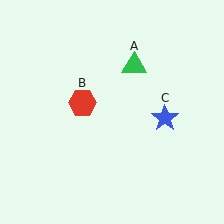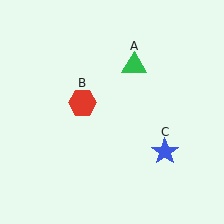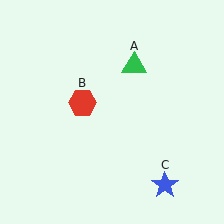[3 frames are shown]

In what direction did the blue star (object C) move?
The blue star (object C) moved down.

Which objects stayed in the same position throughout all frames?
Green triangle (object A) and red hexagon (object B) remained stationary.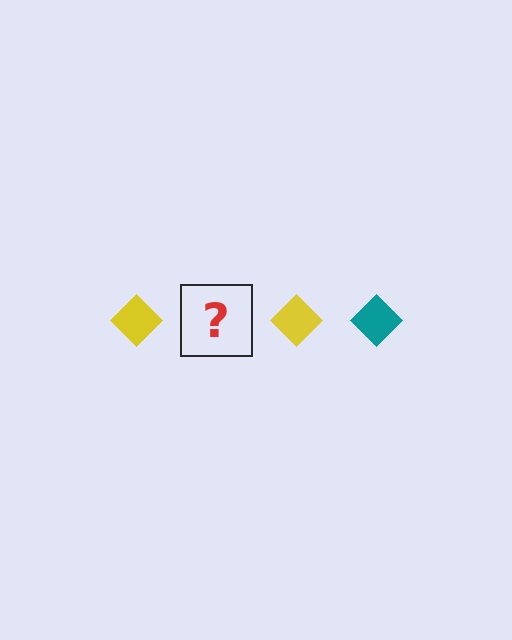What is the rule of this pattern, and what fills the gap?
The rule is that the pattern cycles through yellow, teal diamonds. The gap should be filled with a teal diamond.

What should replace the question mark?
The question mark should be replaced with a teal diamond.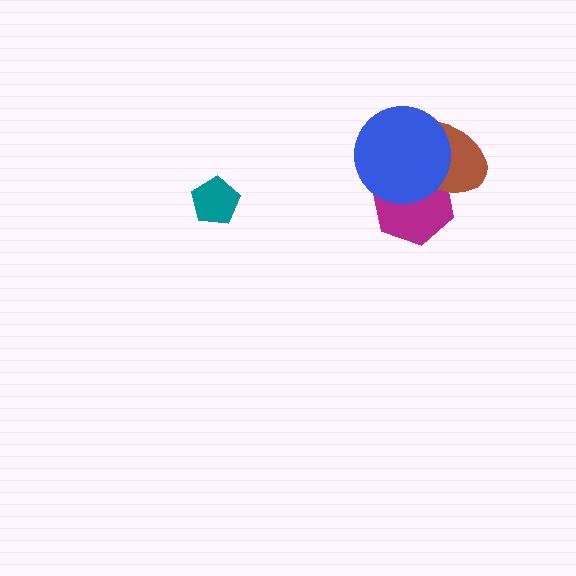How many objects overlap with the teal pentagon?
0 objects overlap with the teal pentagon.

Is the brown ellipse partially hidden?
Yes, it is partially covered by another shape.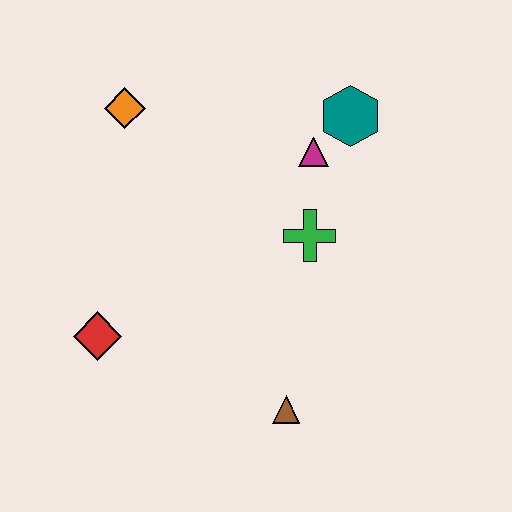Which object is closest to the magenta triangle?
The teal hexagon is closest to the magenta triangle.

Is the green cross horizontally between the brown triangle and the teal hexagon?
Yes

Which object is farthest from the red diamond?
The teal hexagon is farthest from the red diamond.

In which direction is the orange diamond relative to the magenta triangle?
The orange diamond is to the left of the magenta triangle.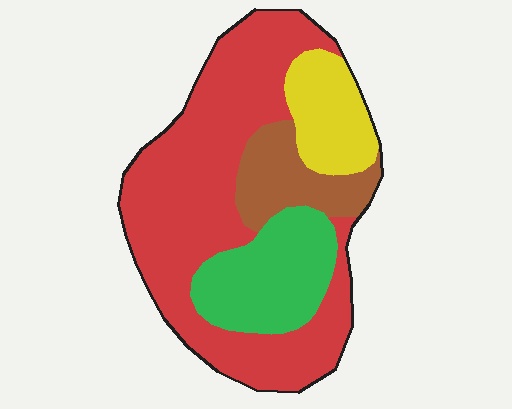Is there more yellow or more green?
Green.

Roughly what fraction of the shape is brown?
Brown covers around 15% of the shape.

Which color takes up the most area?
Red, at roughly 55%.